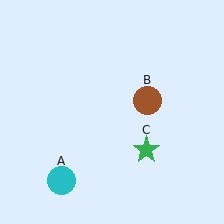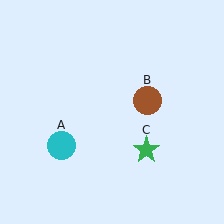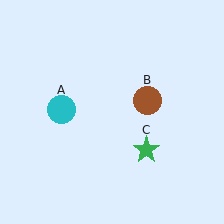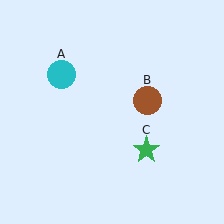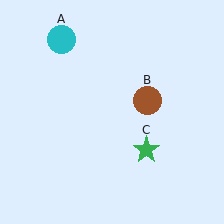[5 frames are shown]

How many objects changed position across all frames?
1 object changed position: cyan circle (object A).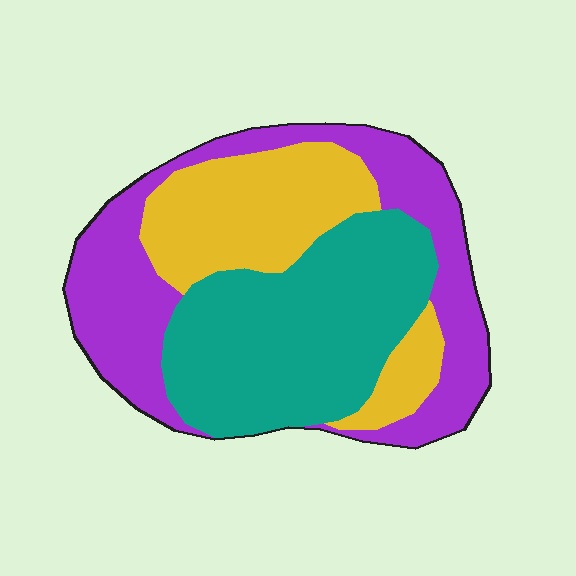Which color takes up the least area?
Yellow, at roughly 25%.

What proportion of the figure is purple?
Purple takes up about one third (1/3) of the figure.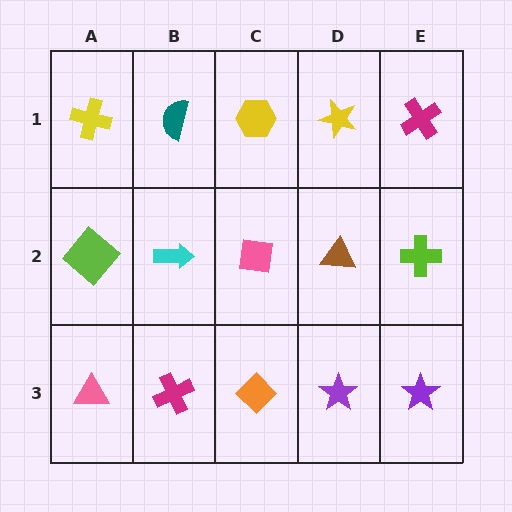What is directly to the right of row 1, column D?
A magenta cross.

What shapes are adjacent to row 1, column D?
A brown triangle (row 2, column D), a yellow hexagon (row 1, column C), a magenta cross (row 1, column E).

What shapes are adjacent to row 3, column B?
A cyan arrow (row 2, column B), a pink triangle (row 3, column A), an orange diamond (row 3, column C).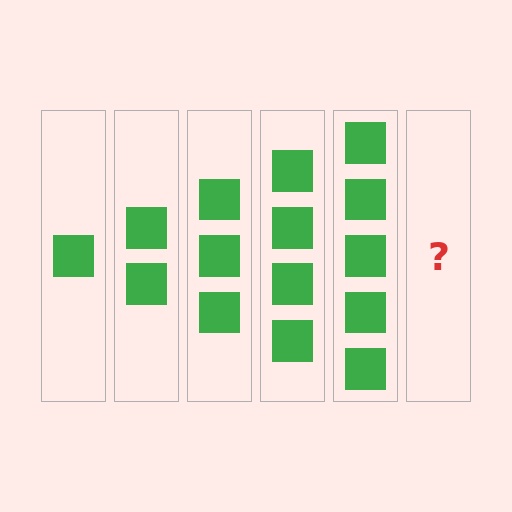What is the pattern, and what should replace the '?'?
The pattern is that each step adds one more square. The '?' should be 6 squares.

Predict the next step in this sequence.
The next step is 6 squares.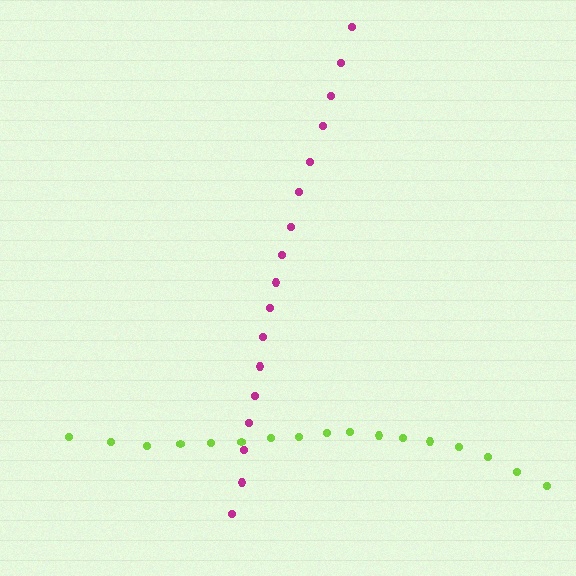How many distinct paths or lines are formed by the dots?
There are 2 distinct paths.